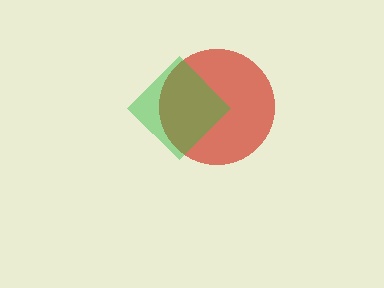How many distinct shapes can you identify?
There are 2 distinct shapes: a red circle, a green diamond.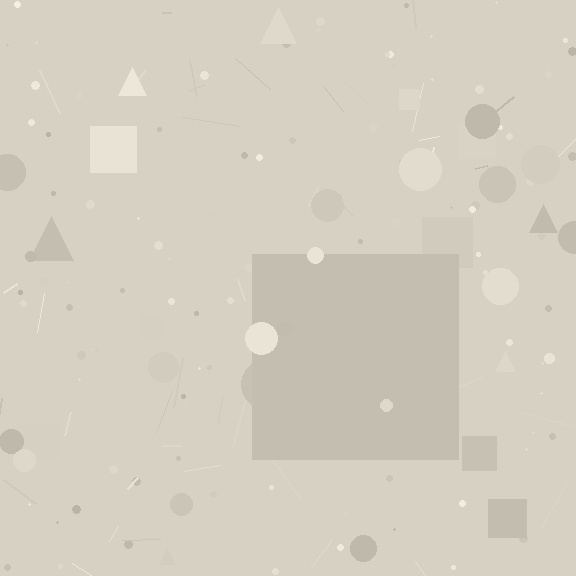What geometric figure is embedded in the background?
A square is embedded in the background.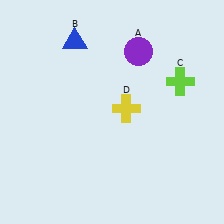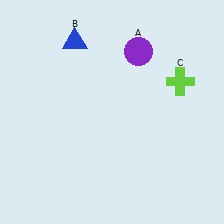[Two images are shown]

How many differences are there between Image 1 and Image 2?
There is 1 difference between the two images.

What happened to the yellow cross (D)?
The yellow cross (D) was removed in Image 2. It was in the top-right area of Image 1.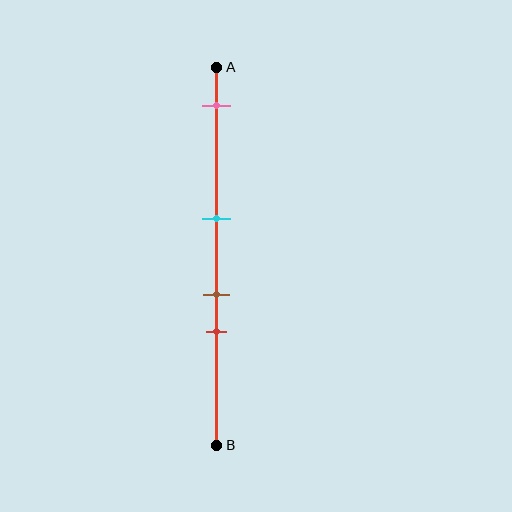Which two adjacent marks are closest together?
The brown and red marks are the closest adjacent pair.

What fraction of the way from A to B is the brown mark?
The brown mark is approximately 60% (0.6) of the way from A to B.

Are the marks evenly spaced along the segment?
No, the marks are not evenly spaced.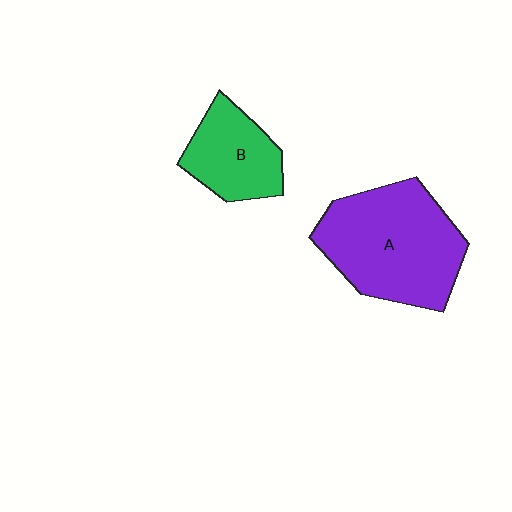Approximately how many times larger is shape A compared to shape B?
Approximately 1.9 times.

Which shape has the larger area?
Shape A (purple).